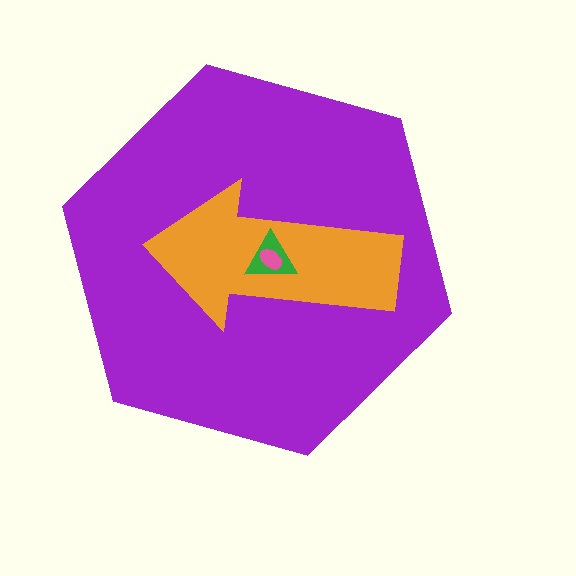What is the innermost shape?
The pink ellipse.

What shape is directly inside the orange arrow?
The green triangle.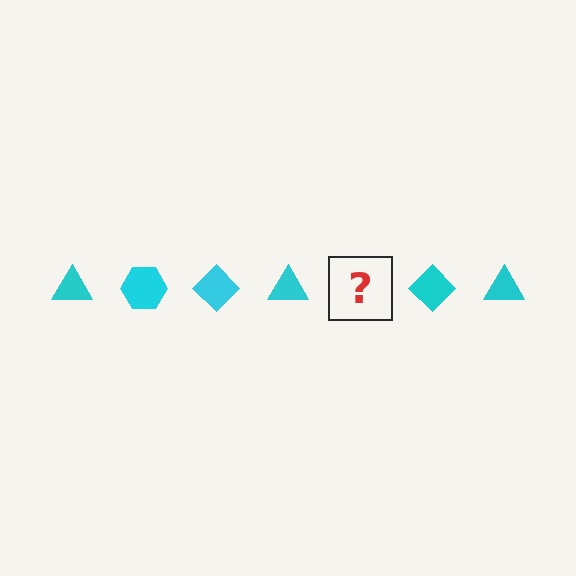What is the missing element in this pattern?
The missing element is a cyan hexagon.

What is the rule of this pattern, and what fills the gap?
The rule is that the pattern cycles through triangle, hexagon, diamond shapes in cyan. The gap should be filled with a cyan hexagon.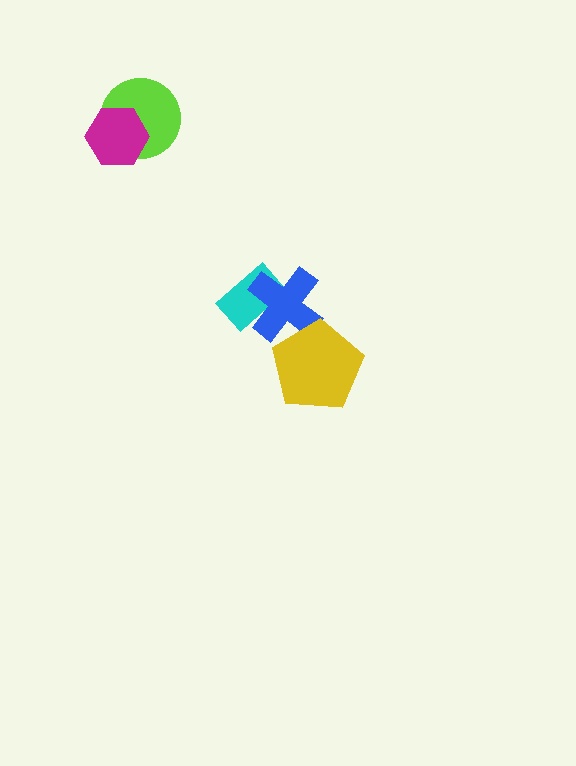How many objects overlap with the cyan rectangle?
1 object overlaps with the cyan rectangle.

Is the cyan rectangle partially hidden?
Yes, it is partially covered by another shape.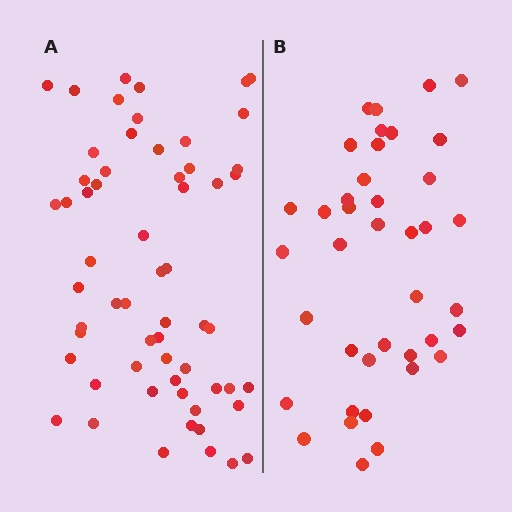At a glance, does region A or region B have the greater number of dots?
Region A (the left region) has more dots.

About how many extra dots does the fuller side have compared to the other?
Region A has approximately 20 more dots than region B.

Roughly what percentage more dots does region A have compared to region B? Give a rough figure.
About 50% more.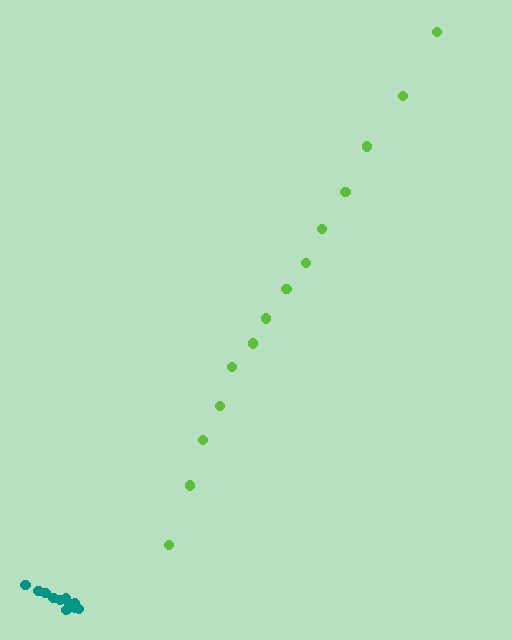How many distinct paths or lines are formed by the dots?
There are 2 distinct paths.